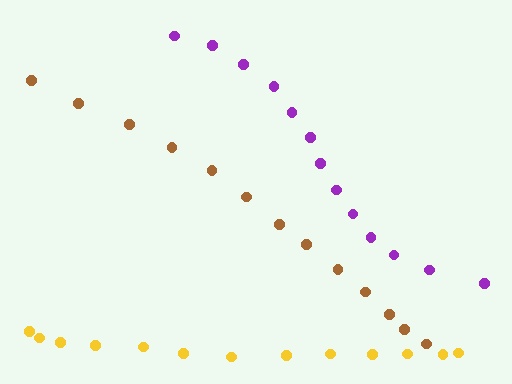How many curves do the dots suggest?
There are 3 distinct paths.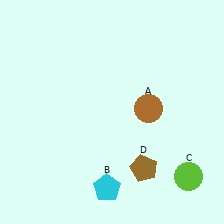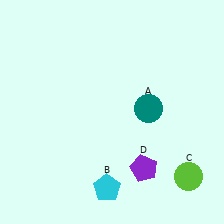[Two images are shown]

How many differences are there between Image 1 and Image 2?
There are 2 differences between the two images.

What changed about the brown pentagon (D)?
In Image 1, D is brown. In Image 2, it changed to purple.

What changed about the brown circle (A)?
In Image 1, A is brown. In Image 2, it changed to teal.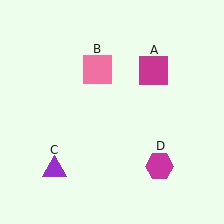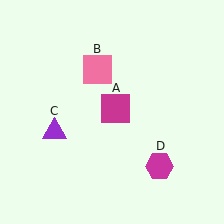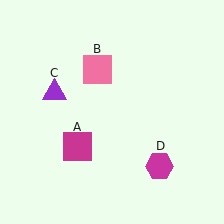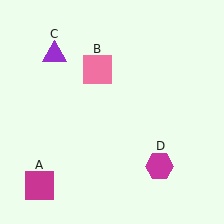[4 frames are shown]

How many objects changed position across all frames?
2 objects changed position: magenta square (object A), purple triangle (object C).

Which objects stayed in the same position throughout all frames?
Pink square (object B) and magenta hexagon (object D) remained stationary.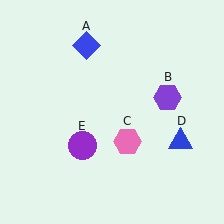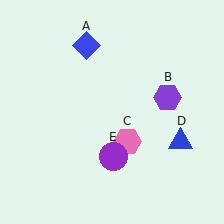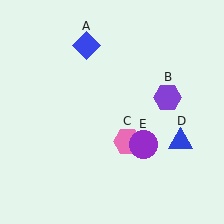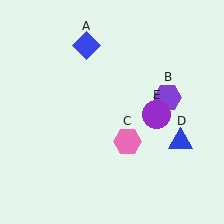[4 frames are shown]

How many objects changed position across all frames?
1 object changed position: purple circle (object E).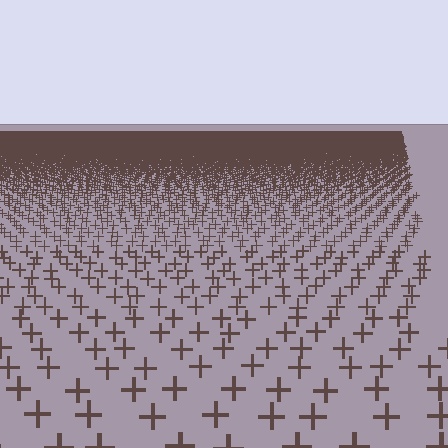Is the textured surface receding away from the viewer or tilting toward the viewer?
The surface is receding away from the viewer. Texture elements get smaller and denser toward the top.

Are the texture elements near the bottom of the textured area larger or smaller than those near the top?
Larger. Near the bottom, elements are closer to the viewer and appear at a bigger on-screen size.